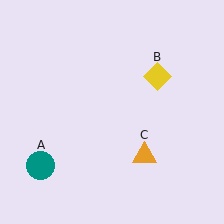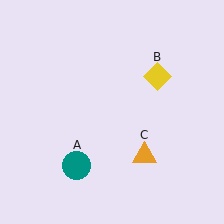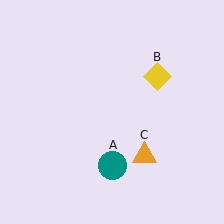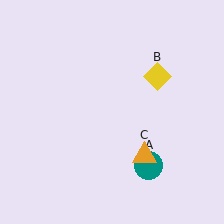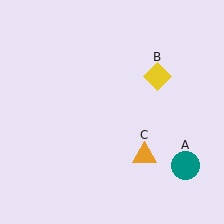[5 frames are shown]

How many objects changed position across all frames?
1 object changed position: teal circle (object A).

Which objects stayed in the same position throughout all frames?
Yellow diamond (object B) and orange triangle (object C) remained stationary.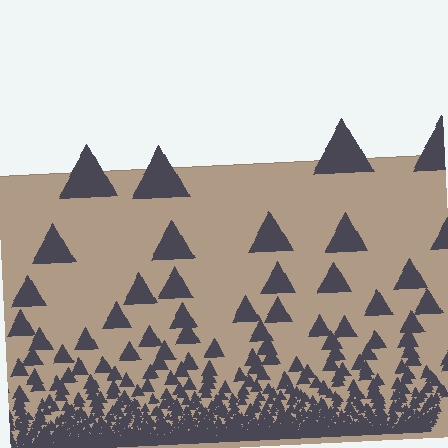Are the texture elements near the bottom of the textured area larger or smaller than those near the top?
Smaller. The gradient is inverted — elements near the bottom are smaller and denser.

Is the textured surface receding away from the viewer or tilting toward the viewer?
The surface appears to tilt toward the viewer. Texture elements get larger and sparser toward the top.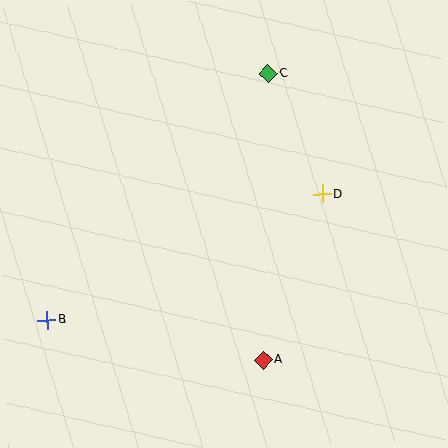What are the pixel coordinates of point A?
Point A is at (263, 360).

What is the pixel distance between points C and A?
The distance between C and A is 286 pixels.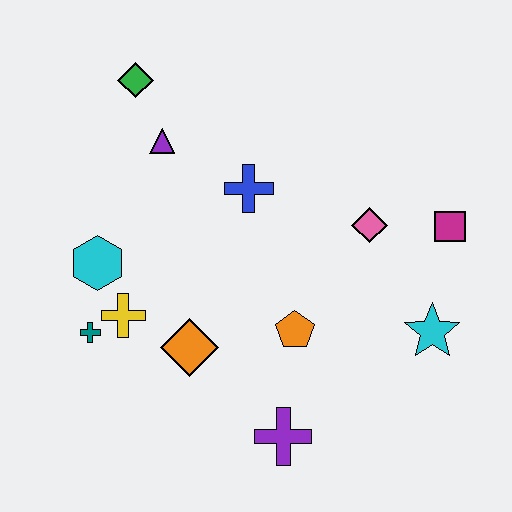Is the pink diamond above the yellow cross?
Yes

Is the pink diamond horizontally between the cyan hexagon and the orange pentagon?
No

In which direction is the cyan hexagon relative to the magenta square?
The cyan hexagon is to the left of the magenta square.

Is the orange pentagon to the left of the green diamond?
No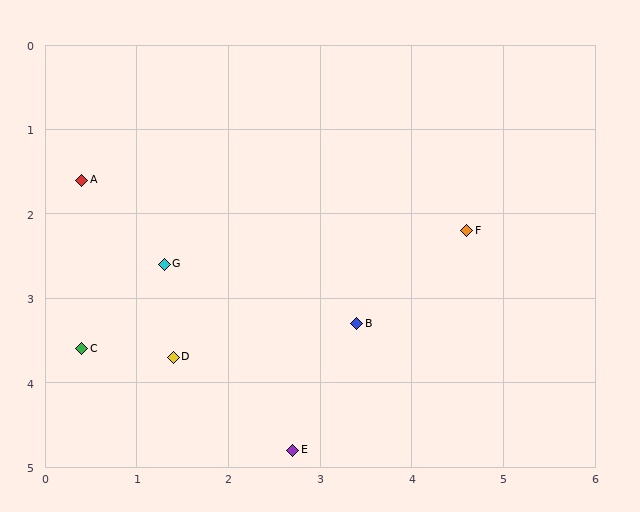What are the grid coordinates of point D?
Point D is at approximately (1.4, 3.7).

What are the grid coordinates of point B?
Point B is at approximately (3.4, 3.3).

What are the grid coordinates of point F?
Point F is at approximately (4.6, 2.2).